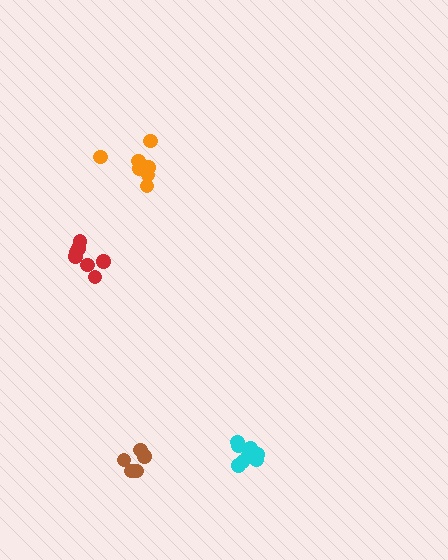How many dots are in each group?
Group 1: 9 dots, Group 2: 7 dots, Group 3: 5 dots, Group 4: 7 dots (28 total).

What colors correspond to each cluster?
The clusters are colored: cyan, red, brown, orange.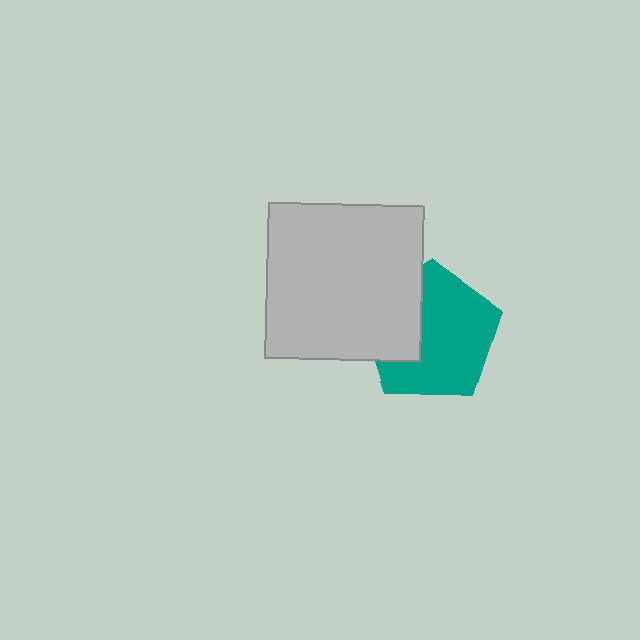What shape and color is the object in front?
The object in front is a light gray square.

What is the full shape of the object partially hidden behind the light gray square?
The partially hidden object is a teal pentagon.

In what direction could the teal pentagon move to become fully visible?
The teal pentagon could move right. That would shift it out from behind the light gray square entirely.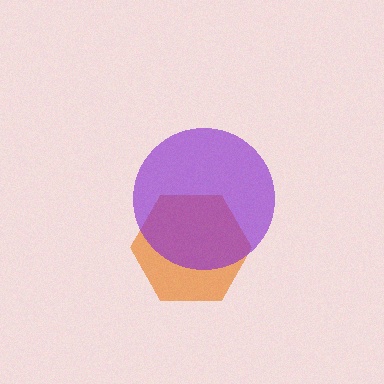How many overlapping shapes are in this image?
There are 2 overlapping shapes in the image.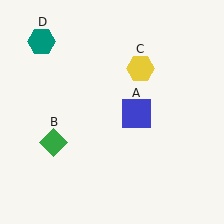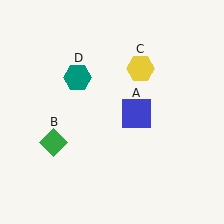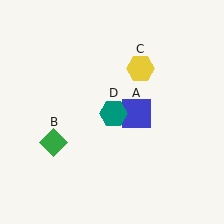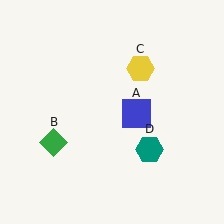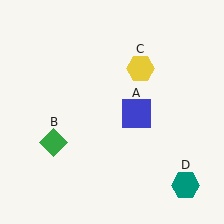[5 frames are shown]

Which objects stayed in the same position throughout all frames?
Blue square (object A) and green diamond (object B) and yellow hexagon (object C) remained stationary.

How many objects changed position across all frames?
1 object changed position: teal hexagon (object D).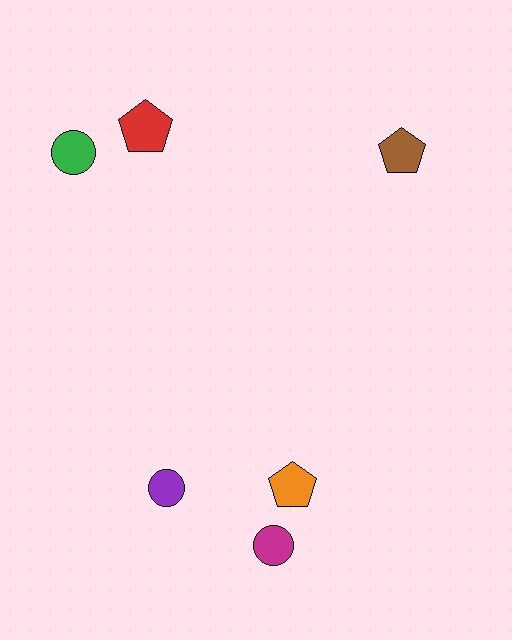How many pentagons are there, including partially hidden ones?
There are 3 pentagons.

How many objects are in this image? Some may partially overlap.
There are 6 objects.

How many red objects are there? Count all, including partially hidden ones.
There is 1 red object.